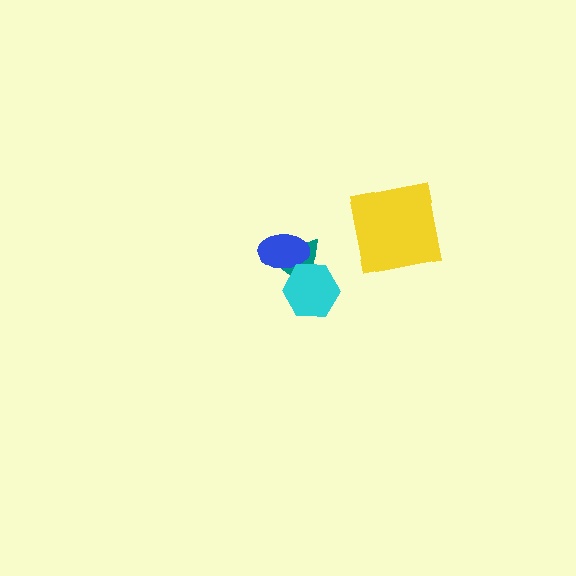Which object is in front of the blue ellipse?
The cyan hexagon is in front of the blue ellipse.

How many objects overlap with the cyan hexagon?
2 objects overlap with the cyan hexagon.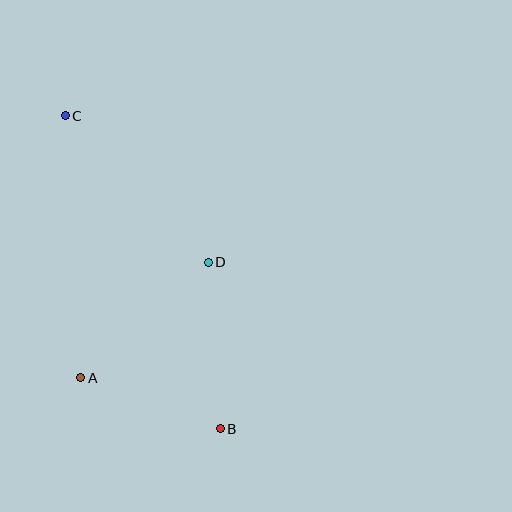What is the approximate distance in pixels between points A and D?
The distance between A and D is approximately 172 pixels.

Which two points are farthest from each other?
Points B and C are farthest from each other.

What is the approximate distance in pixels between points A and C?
The distance between A and C is approximately 262 pixels.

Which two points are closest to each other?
Points A and B are closest to each other.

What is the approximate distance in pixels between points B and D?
The distance between B and D is approximately 167 pixels.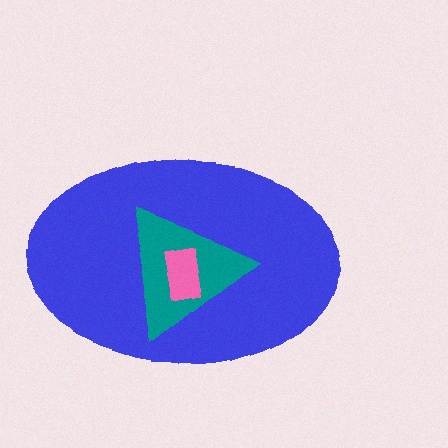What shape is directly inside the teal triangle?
The pink rectangle.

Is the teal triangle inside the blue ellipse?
Yes.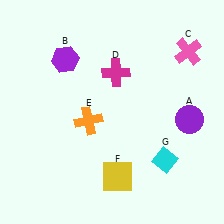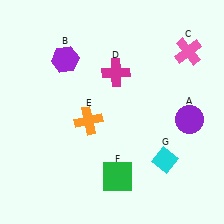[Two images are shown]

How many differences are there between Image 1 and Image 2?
There is 1 difference between the two images.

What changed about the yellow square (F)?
In Image 1, F is yellow. In Image 2, it changed to green.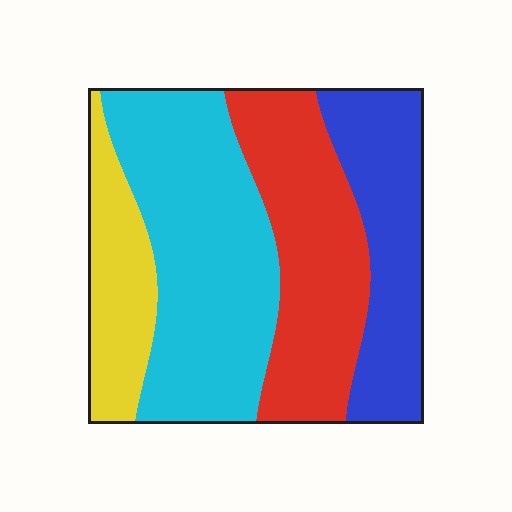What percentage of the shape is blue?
Blue takes up about one fifth (1/5) of the shape.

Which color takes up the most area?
Cyan, at roughly 35%.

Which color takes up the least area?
Yellow, at roughly 15%.